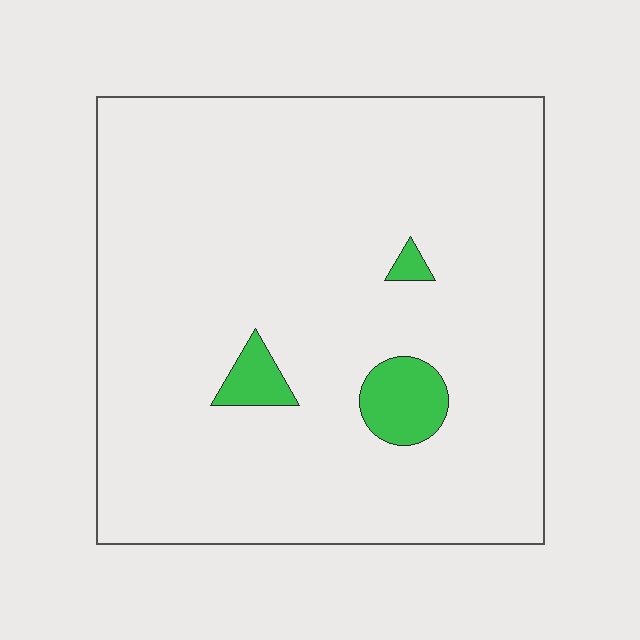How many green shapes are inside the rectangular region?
3.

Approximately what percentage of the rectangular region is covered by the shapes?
Approximately 5%.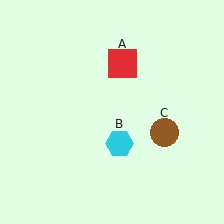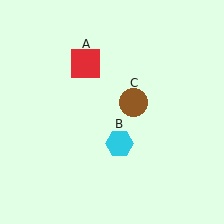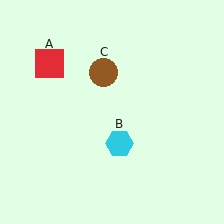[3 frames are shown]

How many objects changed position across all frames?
2 objects changed position: red square (object A), brown circle (object C).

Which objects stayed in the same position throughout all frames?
Cyan hexagon (object B) remained stationary.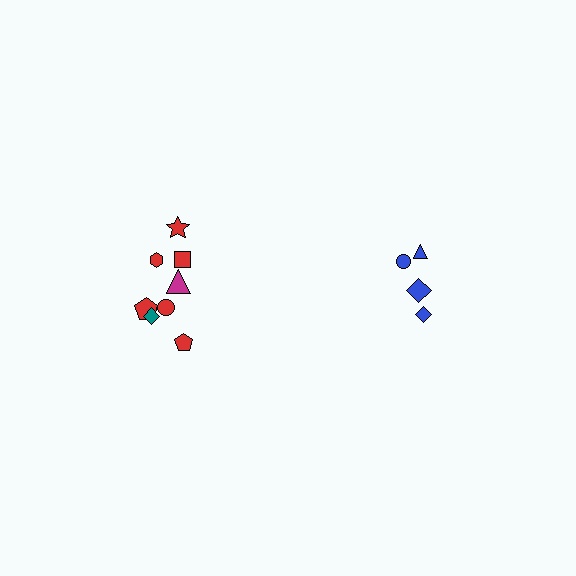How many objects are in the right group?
There are 4 objects.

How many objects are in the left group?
There are 8 objects.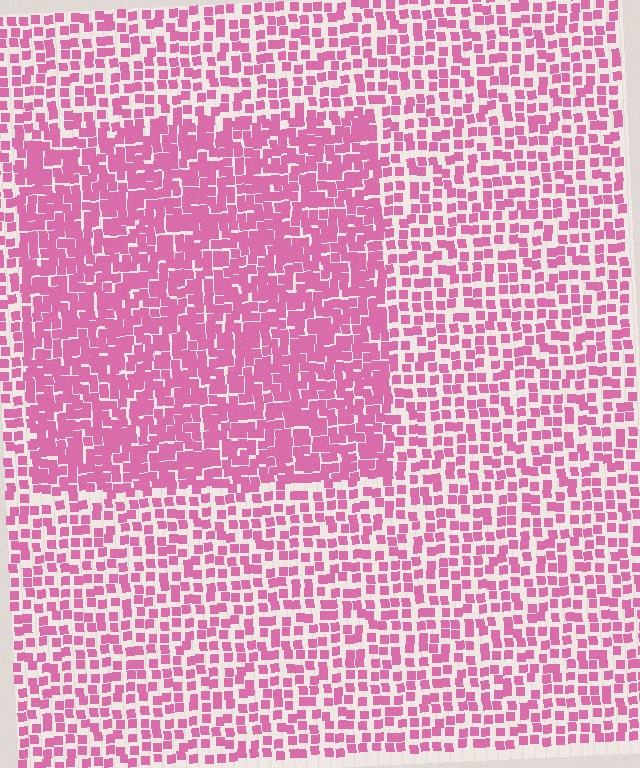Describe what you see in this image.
The image contains small pink elements arranged at two different densities. A rectangle-shaped region is visible where the elements are more densely packed than the surrounding area.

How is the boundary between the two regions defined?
The boundary is defined by a change in element density (approximately 1.8x ratio). All elements are the same color, size, and shape.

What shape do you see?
I see a rectangle.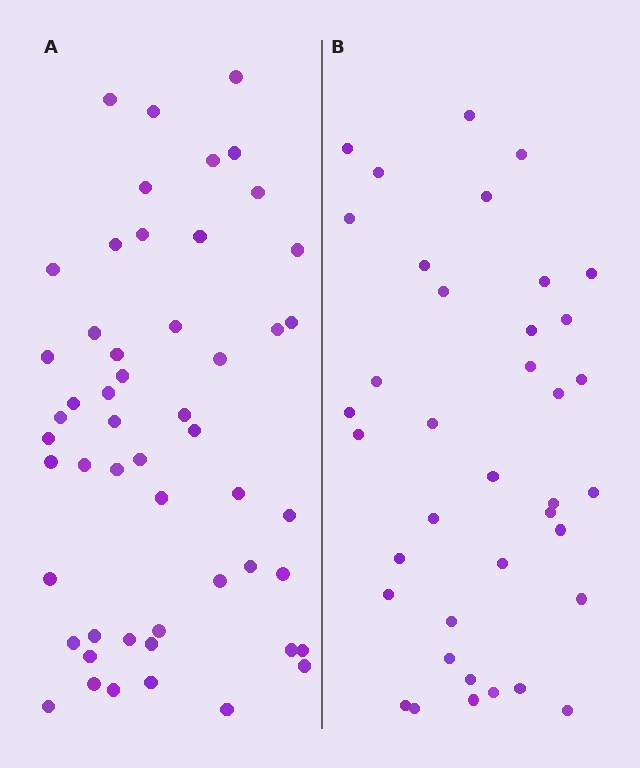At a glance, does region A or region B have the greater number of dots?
Region A (the left region) has more dots.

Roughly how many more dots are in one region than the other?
Region A has approximately 15 more dots than region B.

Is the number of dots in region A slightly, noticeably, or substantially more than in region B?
Region A has noticeably more, but not dramatically so. The ratio is roughly 1.4 to 1.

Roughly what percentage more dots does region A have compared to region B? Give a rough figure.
About 35% more.